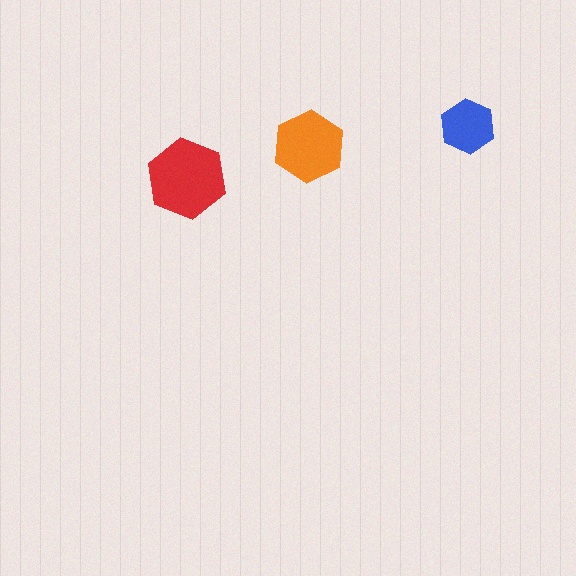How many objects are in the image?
There are 3 objects in the image.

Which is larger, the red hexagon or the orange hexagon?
The red one.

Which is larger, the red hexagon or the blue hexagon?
The red one.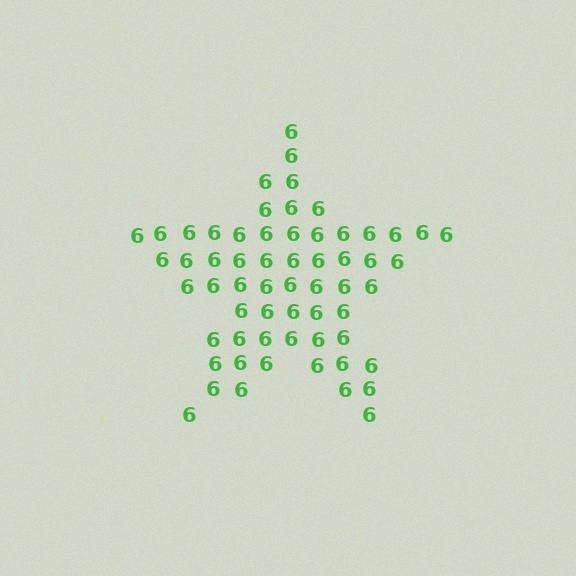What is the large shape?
The large shape is a star.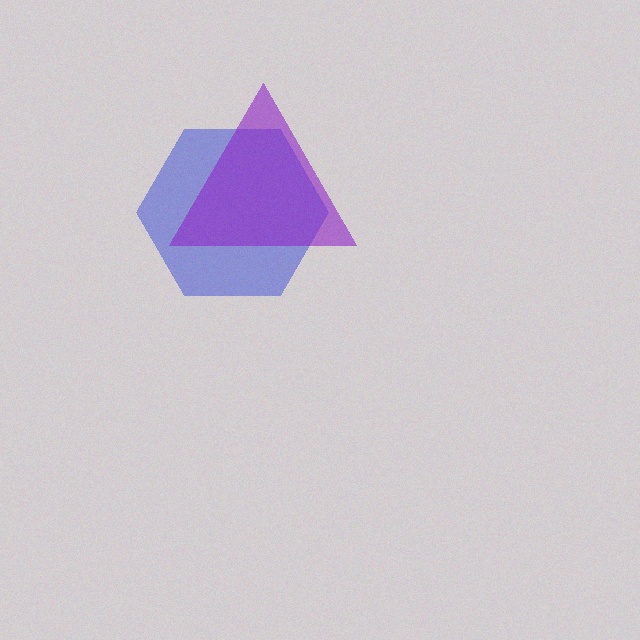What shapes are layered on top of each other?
The layered shapes are: a blue hexagon, a purple triangle.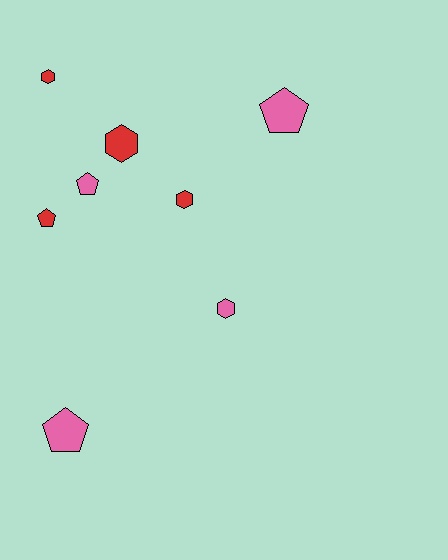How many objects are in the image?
There are 8 objects.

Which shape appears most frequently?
Pentagon, with 4 objects.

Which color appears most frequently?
Pink, with 4 objects.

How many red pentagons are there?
There is 1 red pentagon.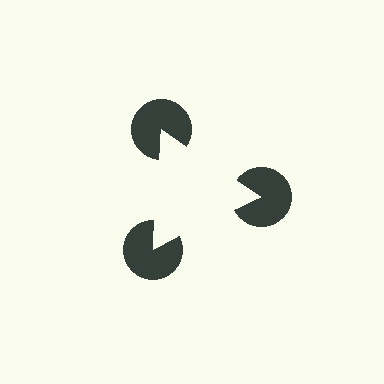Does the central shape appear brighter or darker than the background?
It typically appears slightly brighter than the background, even though no actual brightness change is drawn.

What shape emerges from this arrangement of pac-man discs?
An illusory triangle — its edges are inferred from the aligned wedge cuts in the pac-man discs, not physically drawn.